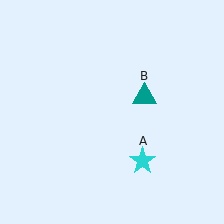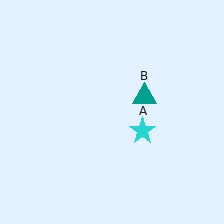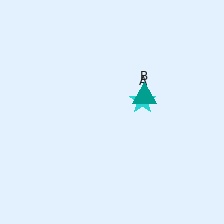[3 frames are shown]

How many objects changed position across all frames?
1 object changed position: cyan star (object A).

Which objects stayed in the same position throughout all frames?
Teal triangle (object B) remained stationary.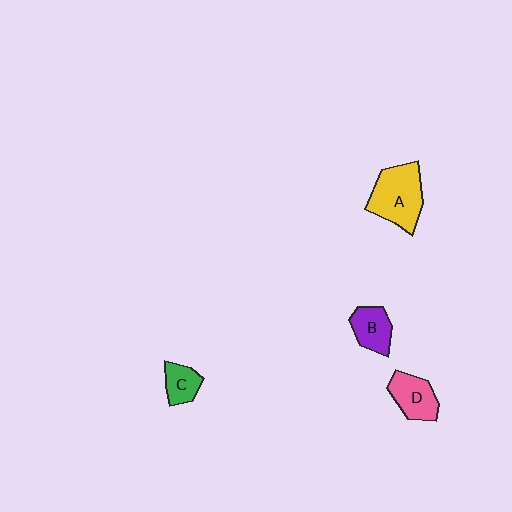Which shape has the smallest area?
Shape C (green).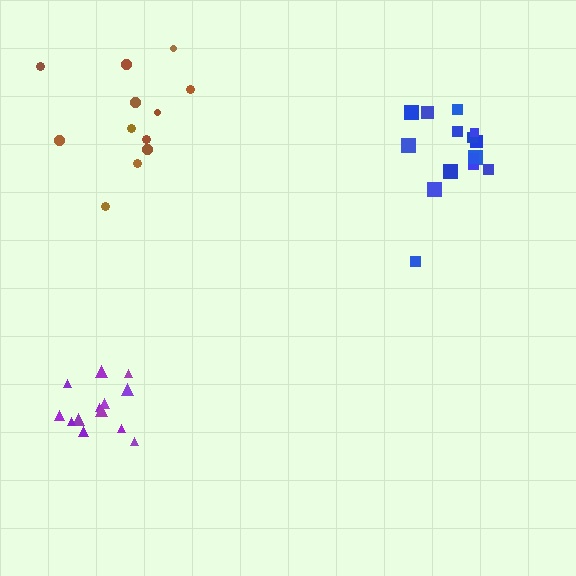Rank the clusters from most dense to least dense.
blue, purple, brown.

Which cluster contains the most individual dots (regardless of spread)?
Blue (15).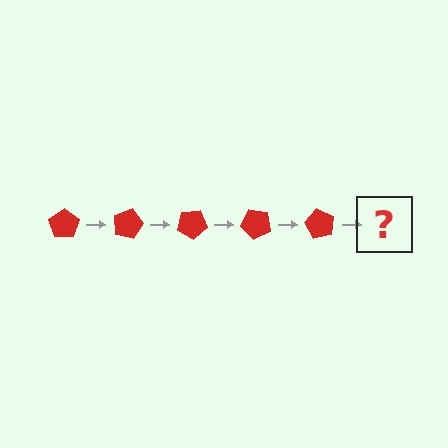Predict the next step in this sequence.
The next step is a red pentagon rotated 75 degrees.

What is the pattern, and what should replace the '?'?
The pattern is that the pentagon rotates 15 degrees each step. The '?' should be a red pentagon rotated 75 degrees.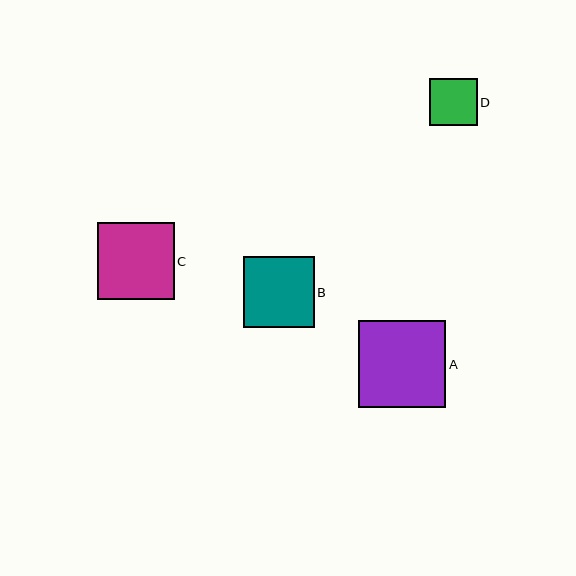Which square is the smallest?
Square D is the smallest with a size of approximately 48 pixels.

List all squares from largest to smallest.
From largest to smallest: A, C, B, D.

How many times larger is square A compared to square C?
Square A is approximately 1.1 times the size of square C.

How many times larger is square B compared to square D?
Square B is approximately 1.5 times the size of square D.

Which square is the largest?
Square A is the largest with a size of approximately 87 pixels.